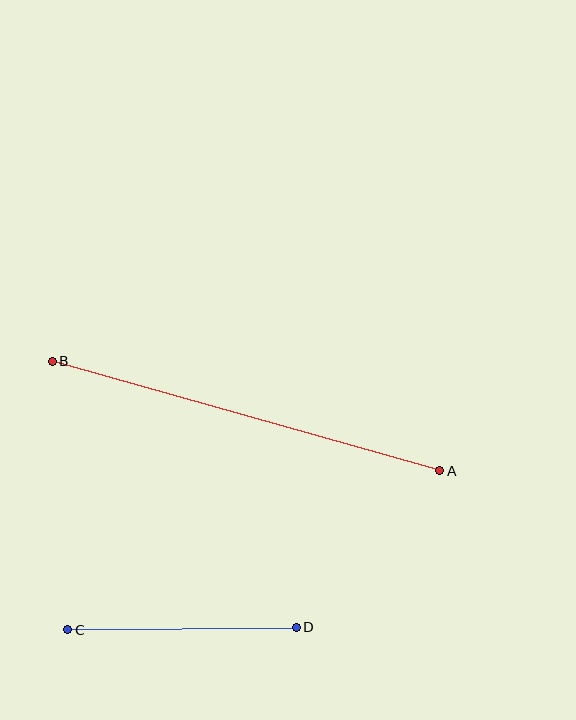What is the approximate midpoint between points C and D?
The midpoint is at approximately (182, 628) pixels.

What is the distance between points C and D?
The distance is approximately 228 pixels.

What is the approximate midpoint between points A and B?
The midpoint is at approximately (246, 416) pixels.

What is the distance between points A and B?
The distance is approximately 403 pixels.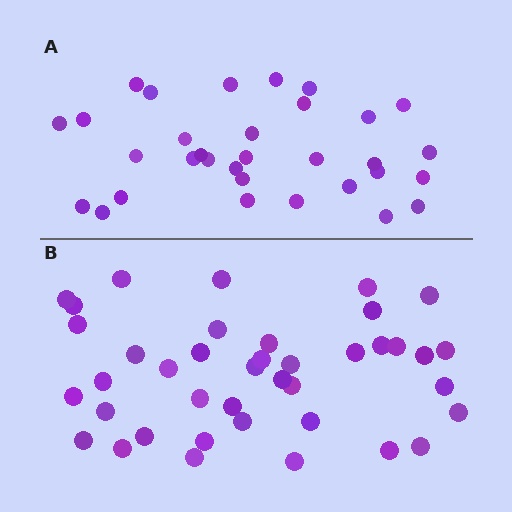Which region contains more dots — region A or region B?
Region B (the bottom region) has more dots.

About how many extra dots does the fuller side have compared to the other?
Region B has roughly 8 or so more dots than region A.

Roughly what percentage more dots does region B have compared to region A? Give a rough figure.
About 25% more.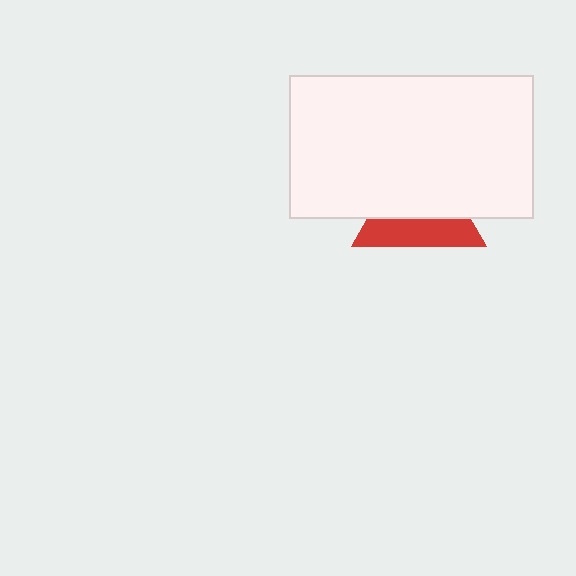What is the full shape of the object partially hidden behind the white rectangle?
The partially hidden object is a red triangle.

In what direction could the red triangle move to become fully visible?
The red triangle could move down. That would shift it out from behind the white rectangle entirely.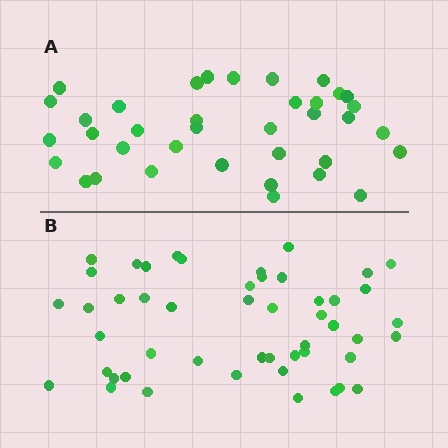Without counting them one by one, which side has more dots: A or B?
Region B (the bottom region) has more dots.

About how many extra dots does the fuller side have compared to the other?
Region B has roughly 12 or so more dots than region A.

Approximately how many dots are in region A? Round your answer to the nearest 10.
About 40 dots. (The exact count is 37, which rounds to 40.)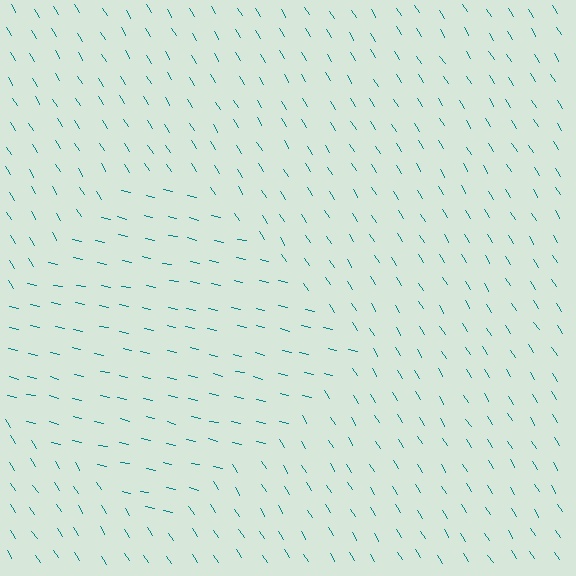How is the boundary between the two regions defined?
The boundary is defined purely by a change in line orientation (approximately 45 degrees difference). All lines are the same color and thickness.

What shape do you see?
I see a diamond.